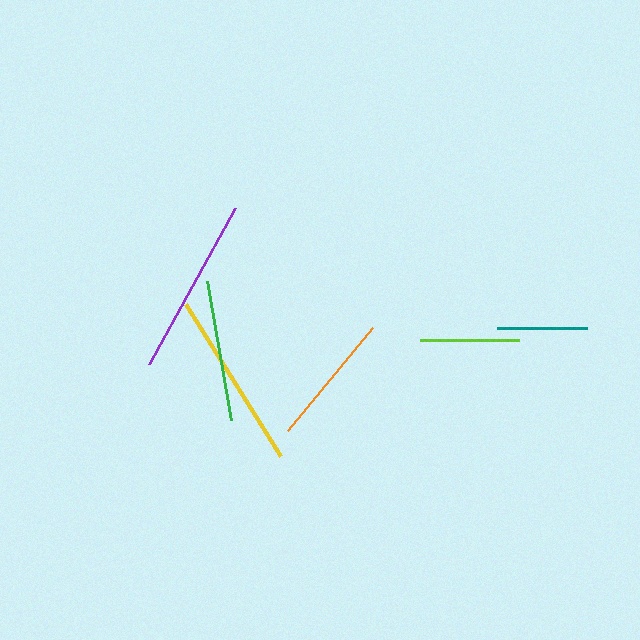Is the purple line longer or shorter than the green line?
The purple line is longer than the green line.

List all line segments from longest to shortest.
From longest to shortest: yellow, purple, green, orange, lime, teal.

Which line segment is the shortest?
The teal line is the shortest at approximately 90 pixels.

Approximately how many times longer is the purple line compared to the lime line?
The purple line is approximately 1.8 times the length of the lime line.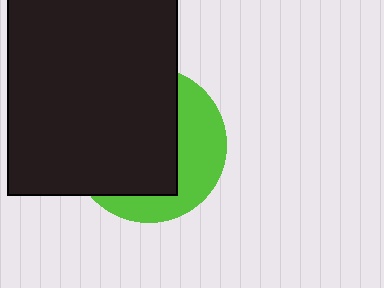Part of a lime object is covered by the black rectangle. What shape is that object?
It is a circle.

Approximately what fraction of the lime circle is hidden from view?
Roughly 63% of the lime circle is hidden behind the black rectangle.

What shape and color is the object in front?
The object in front is a black rectangle.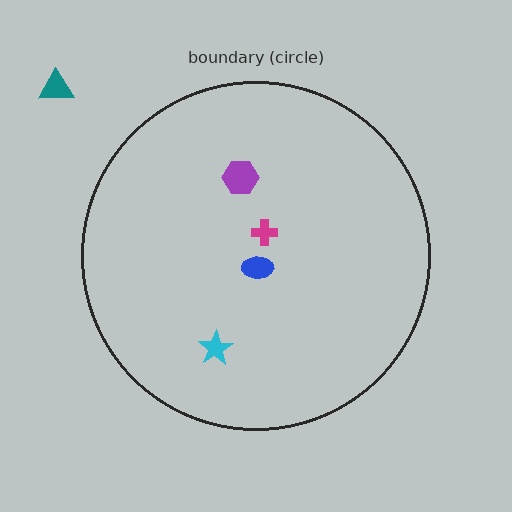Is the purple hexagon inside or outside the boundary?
Inside.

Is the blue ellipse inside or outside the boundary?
Inside.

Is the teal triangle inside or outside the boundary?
Outside.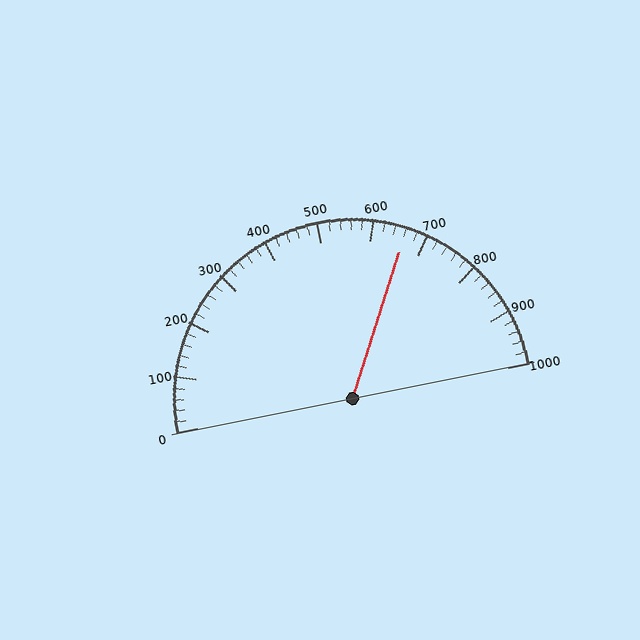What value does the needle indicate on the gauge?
The needle indicates approximately 660.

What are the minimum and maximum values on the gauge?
The gauge ranges from 0 to 1000.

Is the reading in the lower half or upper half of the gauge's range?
The reading is in the upper half of the range (0 to 1000).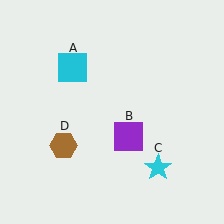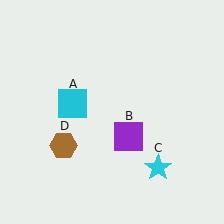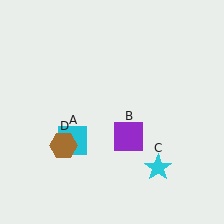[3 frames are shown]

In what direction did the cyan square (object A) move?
The cyan square (object A) moved down.